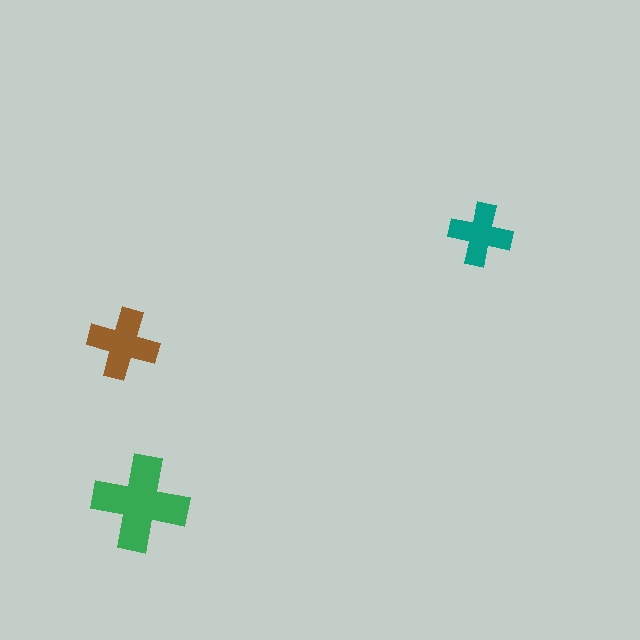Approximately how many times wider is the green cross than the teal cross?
About 1.5 times wider.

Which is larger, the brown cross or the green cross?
The green one.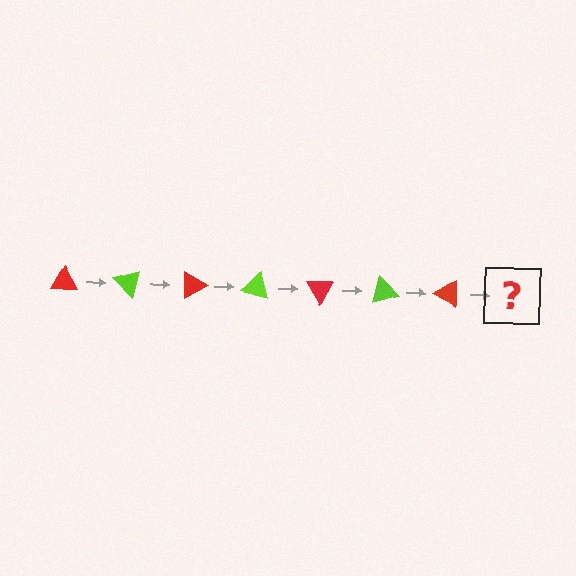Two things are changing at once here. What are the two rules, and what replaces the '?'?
The two rules are that it rotates 45 degrees each step and the color cycles through red and lime. The '?' should be a lime triangle, rotated 315 degrees from the start.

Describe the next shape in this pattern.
It should be a lime triangle, rotated 315 degrees from the start.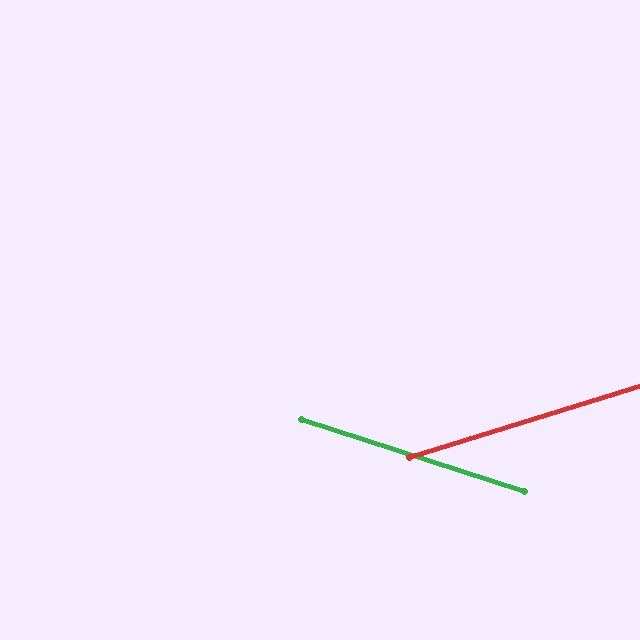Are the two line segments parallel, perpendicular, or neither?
Neither parallel nor perpendicular — they differ by about 35°.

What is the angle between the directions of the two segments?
Approximately 35 degrees.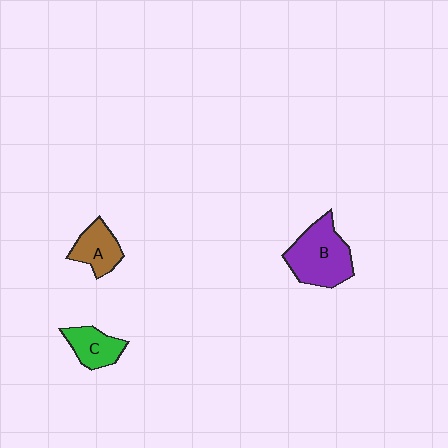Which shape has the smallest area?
Shape C (green).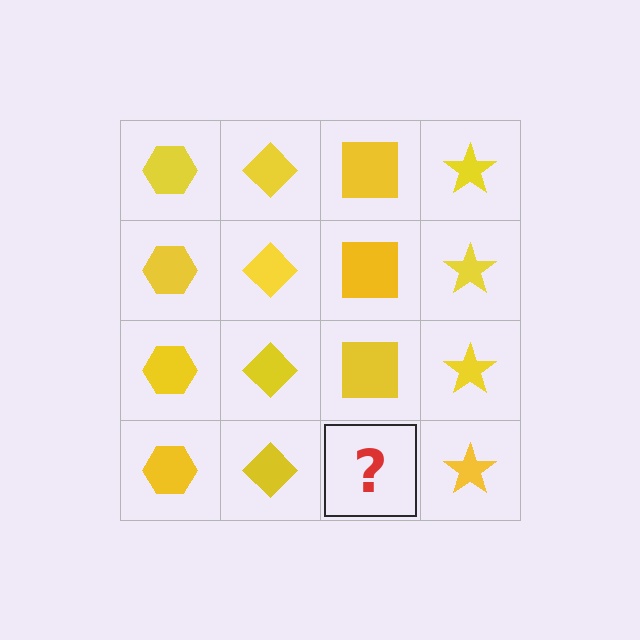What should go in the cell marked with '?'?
The missing cell should contain a yellow square.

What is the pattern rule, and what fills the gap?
The rule is that each column has a consistent shape. The gap should be filled with a yellow square.